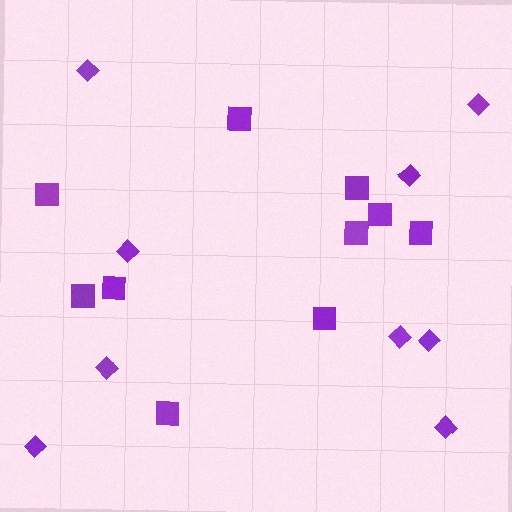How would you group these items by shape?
There are 2 groups: one group of squares (10) and one group of diamonds (9).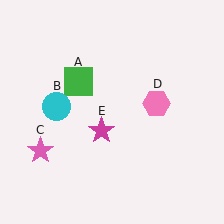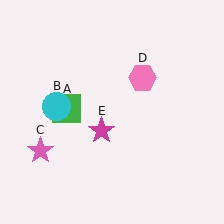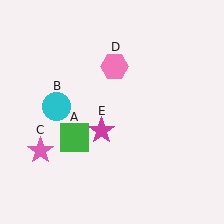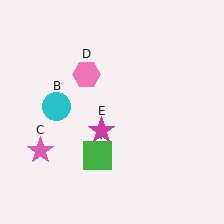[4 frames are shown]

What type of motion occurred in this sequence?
The green square (object A), pink hexagon (object D) rotated counterclockwise around the center of the scene.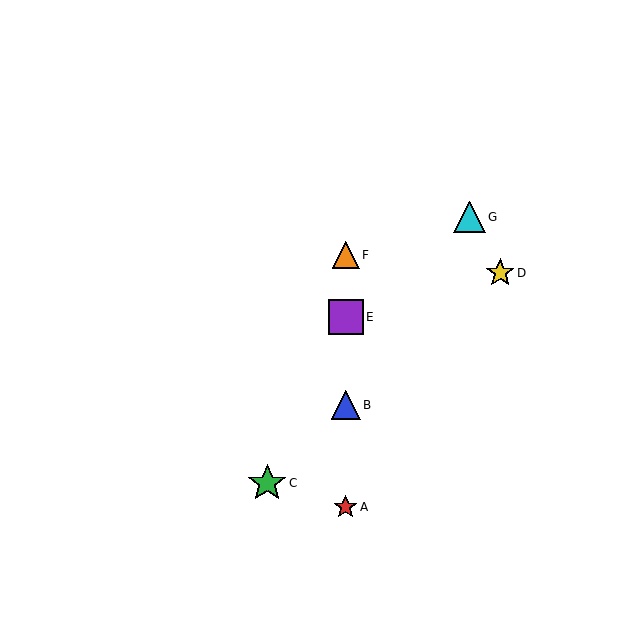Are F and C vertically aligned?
No, F is at x≈346 and C is at x≈267.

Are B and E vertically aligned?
Yes, both are at x≈346.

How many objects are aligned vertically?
4 objects (A, B, E, F) are aligned vertically.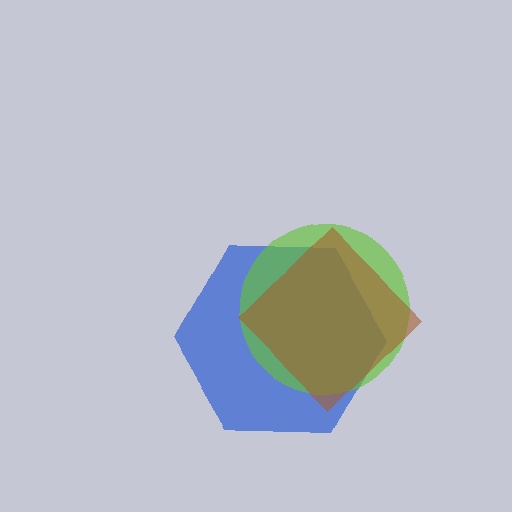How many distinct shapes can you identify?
There are 3 distinct shapes: a blue hexagon, a lime circle, a brown diamond.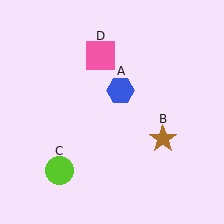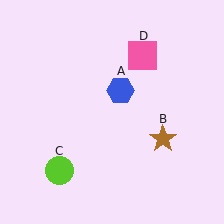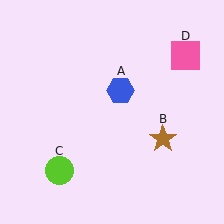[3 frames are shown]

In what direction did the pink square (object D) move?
The pink square (object D) moved right.